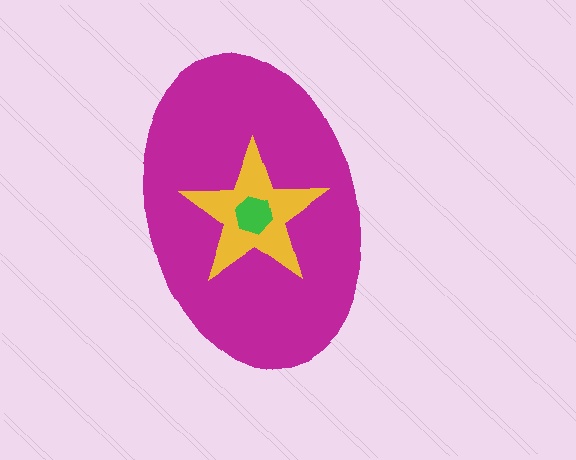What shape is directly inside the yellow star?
The green hexagon.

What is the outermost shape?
The magenta ellipse.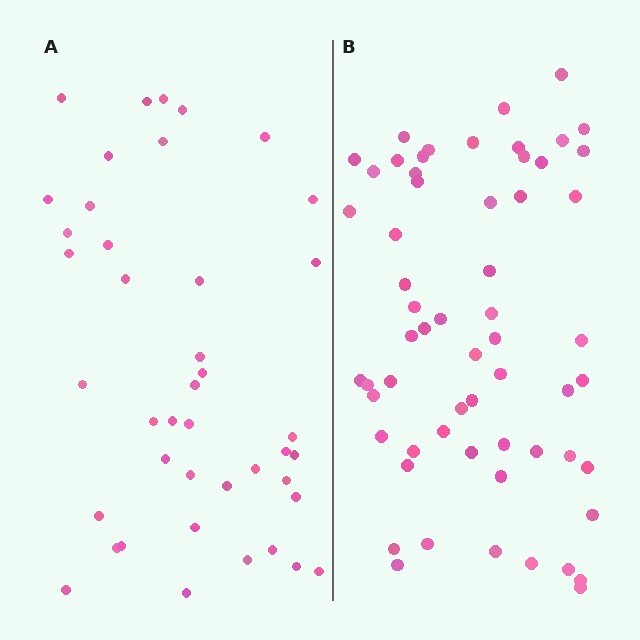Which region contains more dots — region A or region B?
Region B (the right region) has more dots.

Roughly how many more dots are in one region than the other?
Region B has approximately 20 more dots than region A.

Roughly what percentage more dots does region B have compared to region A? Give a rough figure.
About 45% more.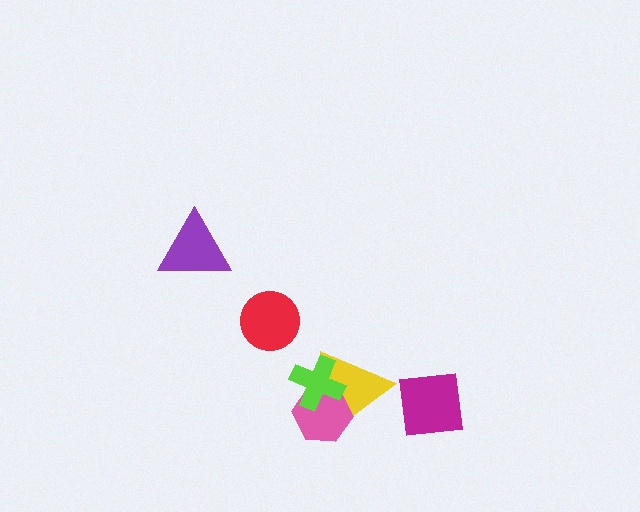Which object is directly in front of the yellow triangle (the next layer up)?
The pink hexagon is directly in front of the yellow triangle.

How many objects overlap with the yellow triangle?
2 objects overlap with the yellow triangle.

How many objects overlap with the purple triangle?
0 objects overlap with the purple triangle.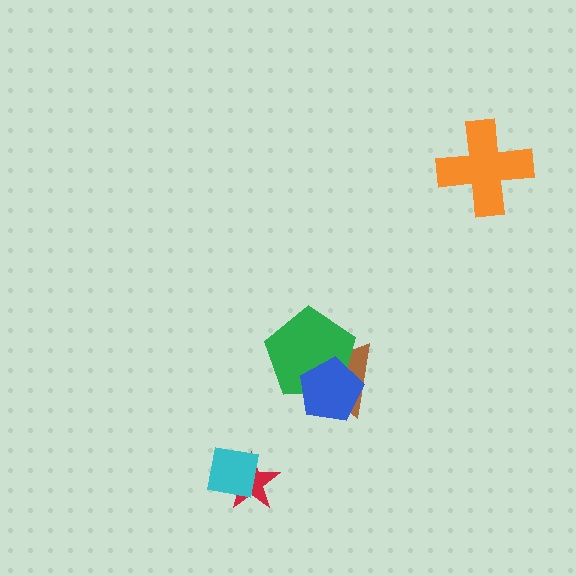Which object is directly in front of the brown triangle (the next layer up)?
The green pentagon is directly in front of the brown triangle.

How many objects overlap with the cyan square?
1 object overlaps with the cyan square.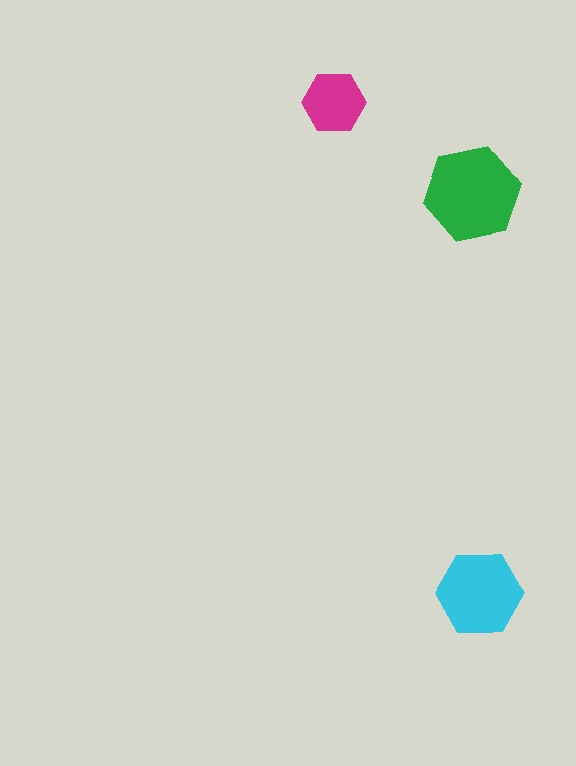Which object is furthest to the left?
The magenta hexagon is leftmost.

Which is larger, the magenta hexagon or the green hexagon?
The green one.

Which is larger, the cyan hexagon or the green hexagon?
The green one.